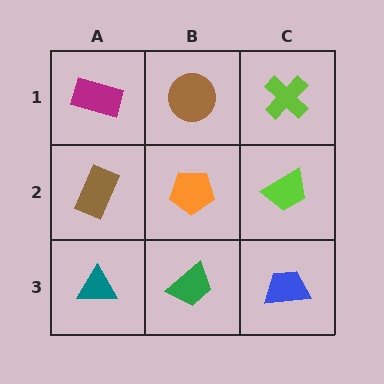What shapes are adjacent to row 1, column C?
A lime trapezoid (row 2, column C), a brown circle (row 1, column B).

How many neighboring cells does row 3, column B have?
3.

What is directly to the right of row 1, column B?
A lime cross.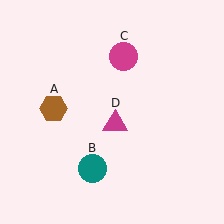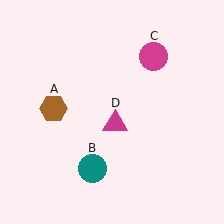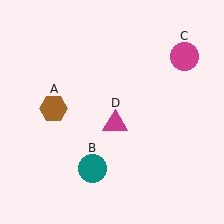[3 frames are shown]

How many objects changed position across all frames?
1 object changed position: magenta circle (object C).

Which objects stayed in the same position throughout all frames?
Brown hexagon (object A) and teal circle (object B) and magenta triangle (object D) remained stationary.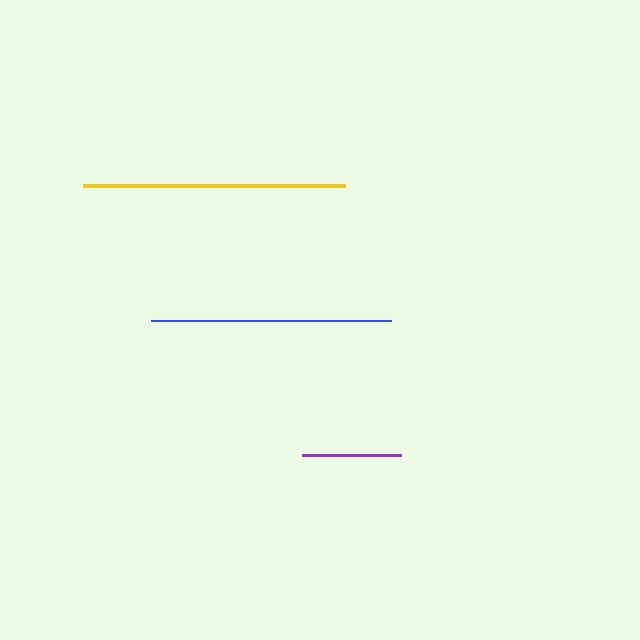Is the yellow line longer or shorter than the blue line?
The yellow line is longer than the blue line.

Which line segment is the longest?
The yellow line is the longest at approximately 262 pixels.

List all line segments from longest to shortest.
From longest to shortest: yellow, blue, purple.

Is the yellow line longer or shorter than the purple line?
The yellow line is longer than the purple line.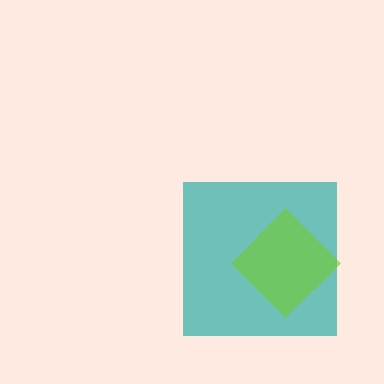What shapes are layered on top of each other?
The layered shapes are: a teal square, a lime diamond.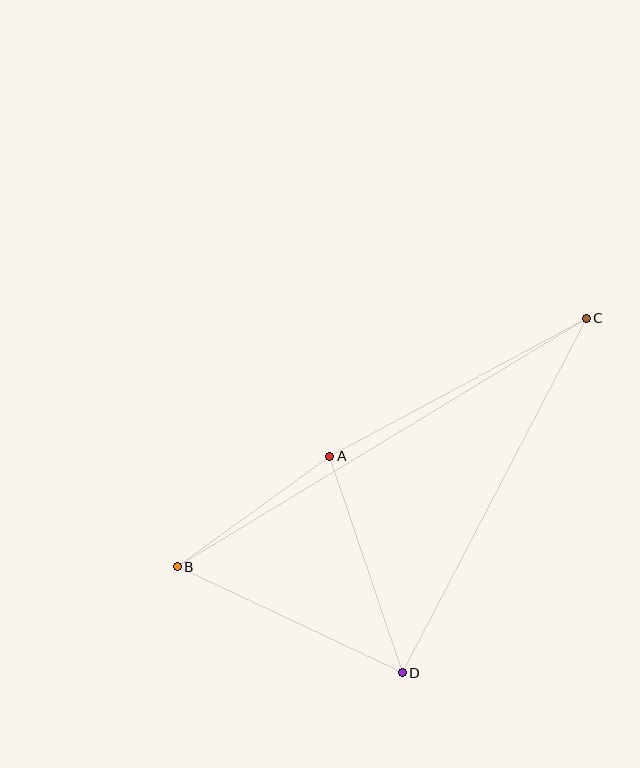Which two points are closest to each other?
Points A and B are closest to each other.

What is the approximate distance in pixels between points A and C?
The distance between A and C is approximately 291 pixels.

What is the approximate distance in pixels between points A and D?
The distance between A and D is approximately 229 pixels.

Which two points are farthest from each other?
Points B and C are farthest from each other.